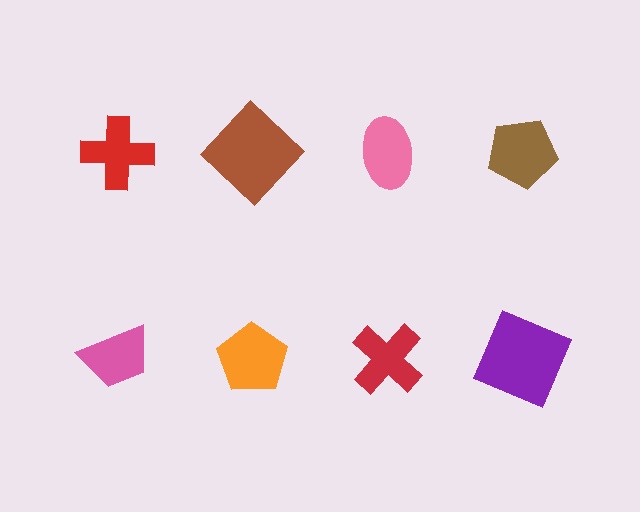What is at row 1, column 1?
A red cross.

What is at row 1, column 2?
A brown diamond.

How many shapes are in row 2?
4 shapes.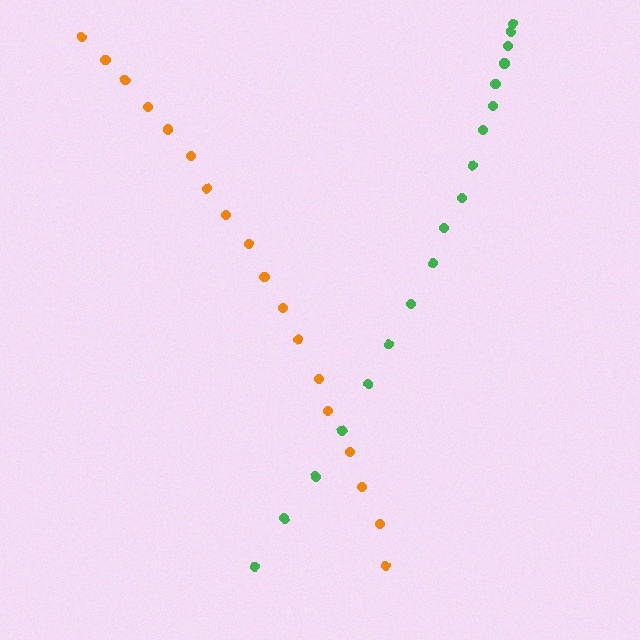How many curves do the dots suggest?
There are 2 distinct paths.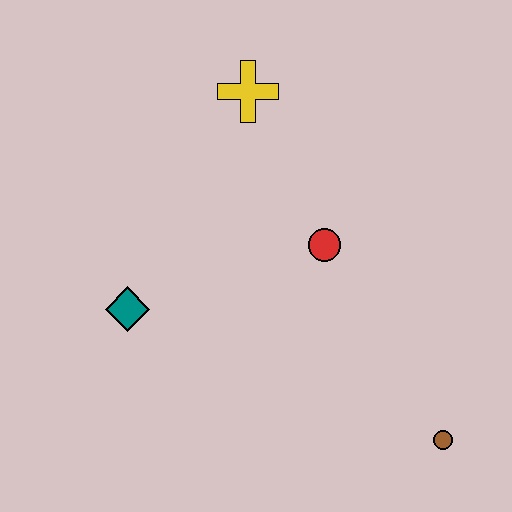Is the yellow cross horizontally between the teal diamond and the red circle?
Yes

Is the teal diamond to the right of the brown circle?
No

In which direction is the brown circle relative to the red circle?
The brown circle is below the red circle.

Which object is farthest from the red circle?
The brown circle is farthest from the red circle.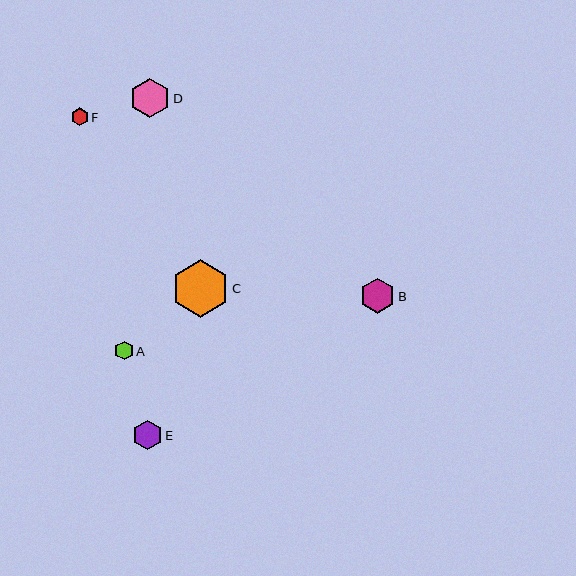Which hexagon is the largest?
Hexagon C is the largest with a size of approximately 58 pixels.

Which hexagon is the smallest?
Hexagon F is the smallest with a size of approximately 18 pixels.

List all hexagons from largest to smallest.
From largest to smallest: C, D, B, E, A, F.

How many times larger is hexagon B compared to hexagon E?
Hexagon B is approximately 1.2 times the size of hexagon E.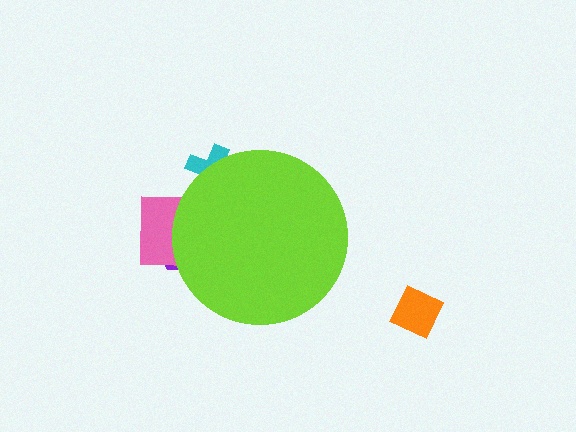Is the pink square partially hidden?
Yes, the pink square is partially hidden behind the lime circle.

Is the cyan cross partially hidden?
Yes, the cyan cross is partially hidden behind the lime circle.